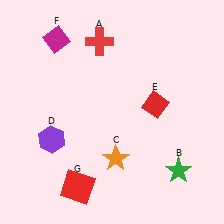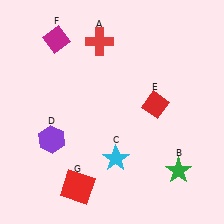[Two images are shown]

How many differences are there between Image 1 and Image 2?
There is 1 difference between the two images.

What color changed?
The star (C) changed from orange in Image 1 to cyan in Image 2.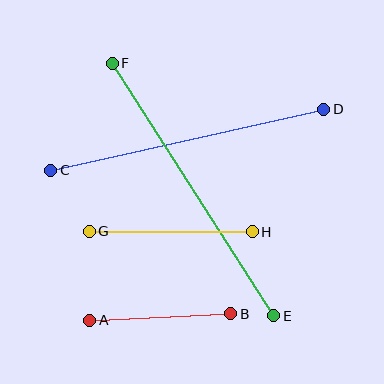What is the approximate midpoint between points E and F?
The midpoint is at approximately (193, 189) pixels.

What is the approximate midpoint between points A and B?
The midpoint is at approximately (160, 317) pixels.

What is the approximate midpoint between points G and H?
The midpoint is at approximately (171, 231) pixels.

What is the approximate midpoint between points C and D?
The midpoint is at approximately (187, 140) pixels.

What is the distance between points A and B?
The distance is approximately 141 pixels.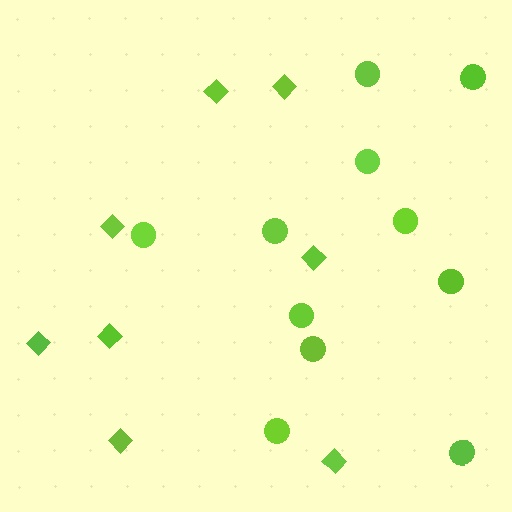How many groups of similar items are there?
There are 2 groups: one group of circles (11) and one group of diamonds (8).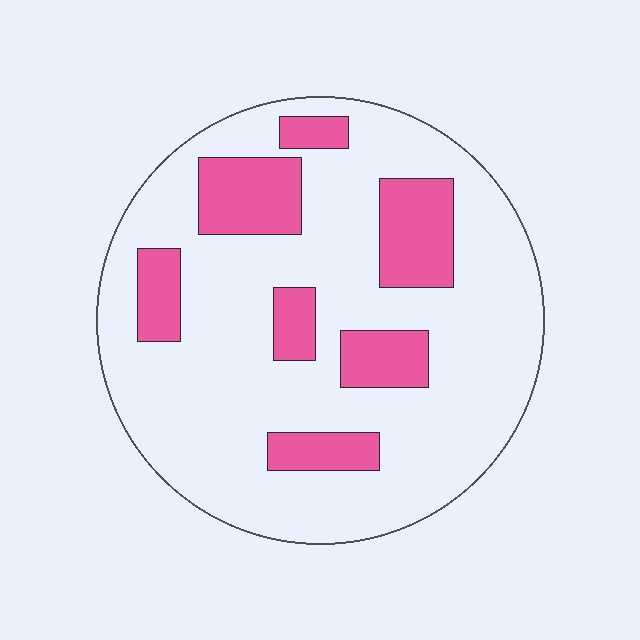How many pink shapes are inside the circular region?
7.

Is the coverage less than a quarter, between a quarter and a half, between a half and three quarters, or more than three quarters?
Less than a quarter.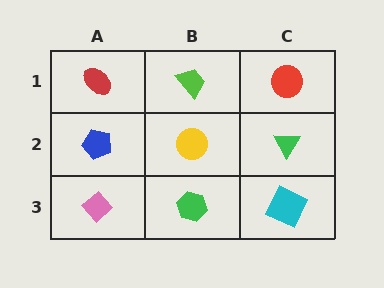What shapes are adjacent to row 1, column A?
A blue pentagon (row 2, column A), a lime trapezoid (row 1, column B).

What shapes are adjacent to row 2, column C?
A red circle (row 1, column C), a cyan square (row 3, column C), a yellow circle (row 2, column B).